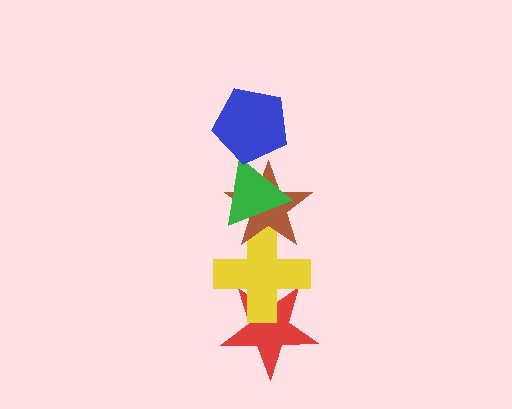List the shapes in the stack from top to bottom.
From top to bottom: the blue pentagon, the green triangle, the brown star, the yellow cross, the red star.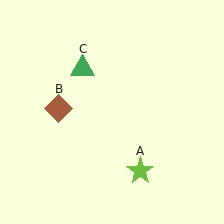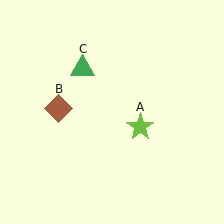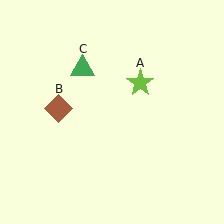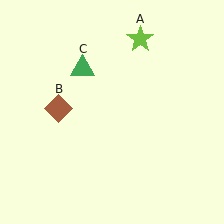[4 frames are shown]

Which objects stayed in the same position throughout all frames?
Brown diamond (object B) and green triangle (object C) remained stationary.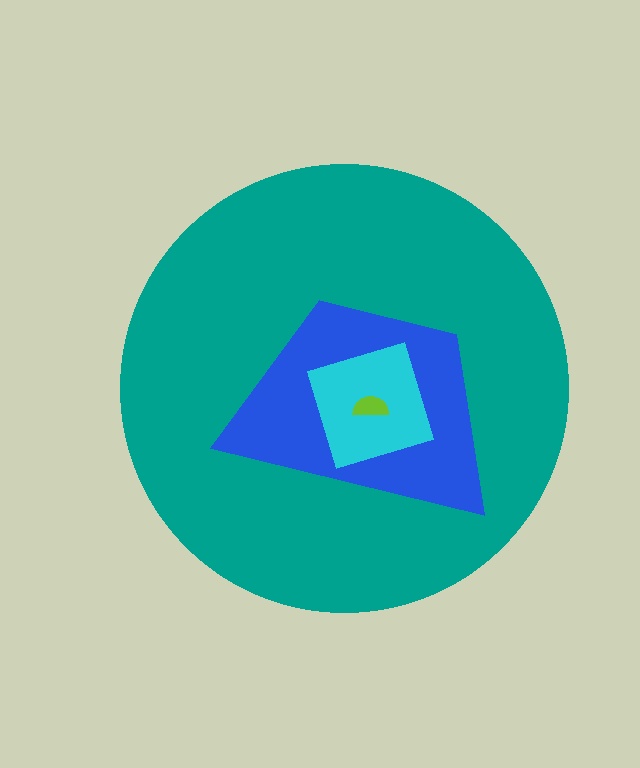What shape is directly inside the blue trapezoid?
The cyan diamond.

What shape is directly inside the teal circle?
The blue trapezoid.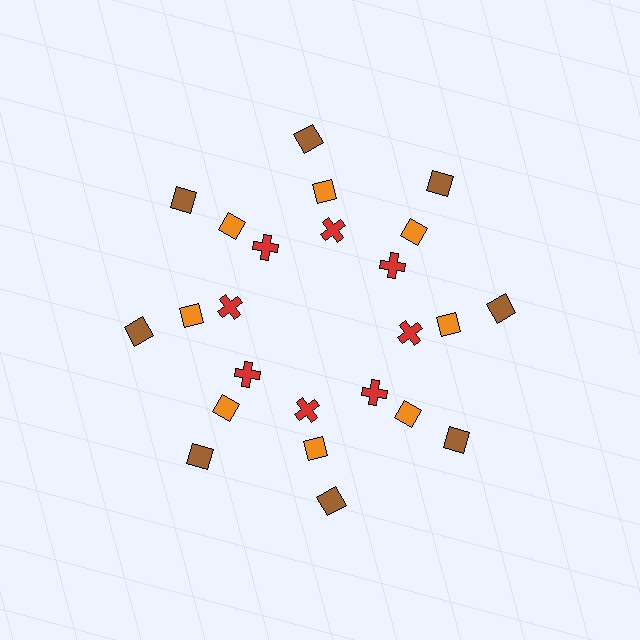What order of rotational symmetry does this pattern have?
This pattern has 8-fold rotational symmetry.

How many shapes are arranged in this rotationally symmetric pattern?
There are 24 shapes, arranged in 8 groups of 3.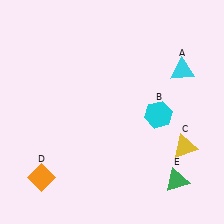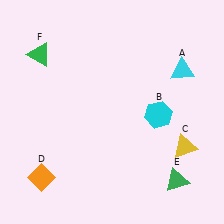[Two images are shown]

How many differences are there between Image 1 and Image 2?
There is 1 difference between the two images.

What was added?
A green triangle (F) was added in Image 2.